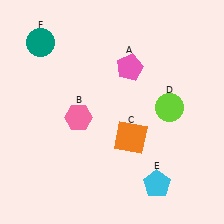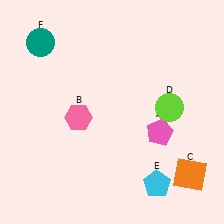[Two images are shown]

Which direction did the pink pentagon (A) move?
The pink pentagon (A) moved down.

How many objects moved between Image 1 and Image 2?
2 objects moved between the two images.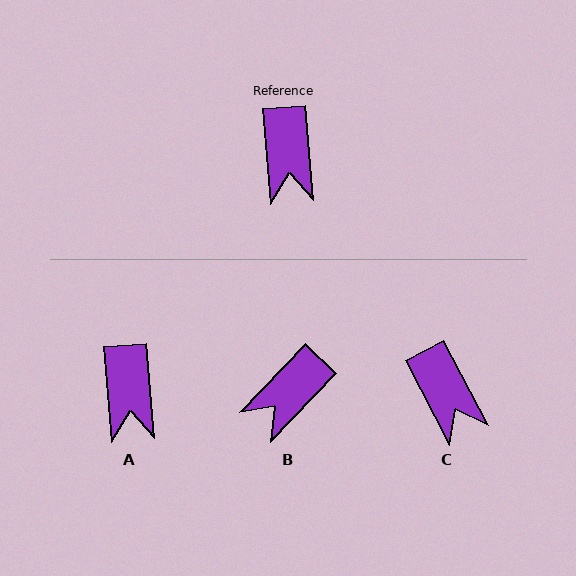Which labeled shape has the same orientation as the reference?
A.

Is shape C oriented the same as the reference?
No, it is off by about 23 degrees.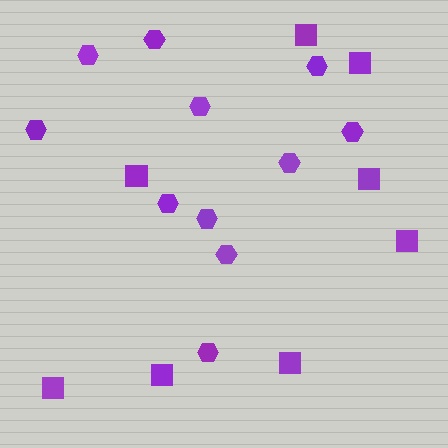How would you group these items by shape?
There are 2 groups: one group of hexagons (11) and one group of squares (8).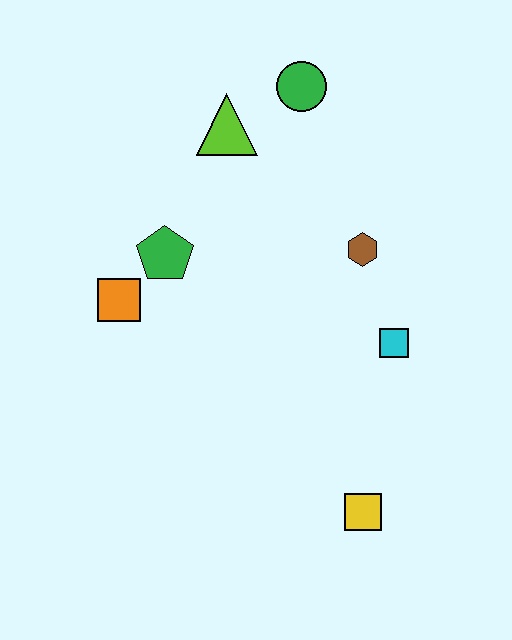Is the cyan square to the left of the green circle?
No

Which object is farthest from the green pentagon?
The yellow square is farthest from the green pentagon.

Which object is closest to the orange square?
The green pentagon is closest to the orange square.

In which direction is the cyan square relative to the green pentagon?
The cyan square is to the right of the green pentagon.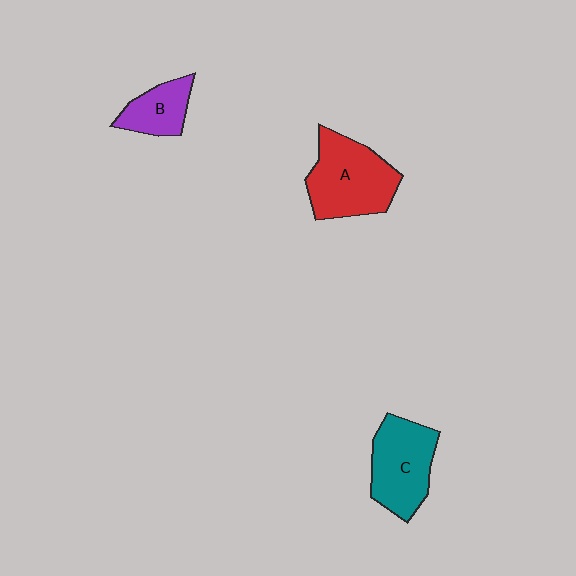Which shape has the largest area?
Shape A (red).